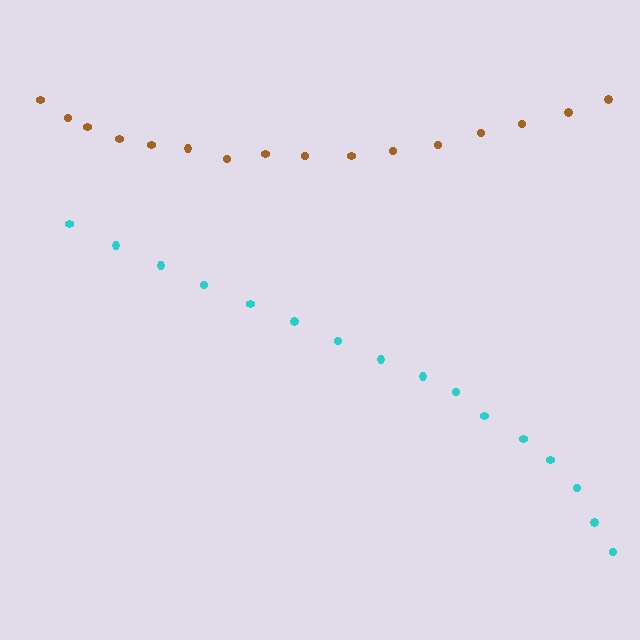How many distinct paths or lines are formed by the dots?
There are 2 distinct paths.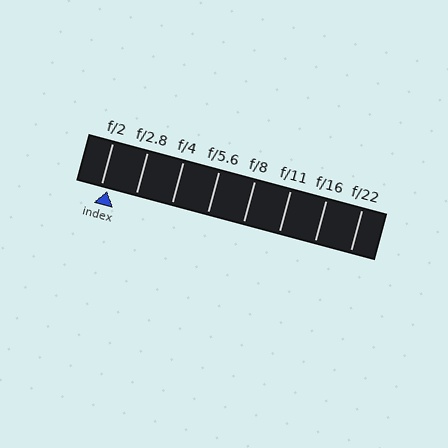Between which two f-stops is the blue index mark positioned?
The index mark is between f/2 and f/2.8.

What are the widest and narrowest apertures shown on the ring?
The widest aperture shown is f/2 and the narrowest is f/22.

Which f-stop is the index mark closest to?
The index mark is closest to f/2.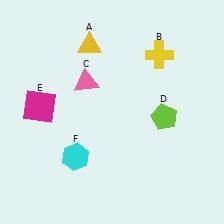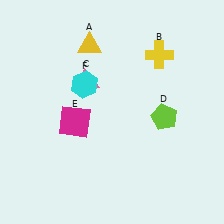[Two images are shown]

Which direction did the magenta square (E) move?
The magenta square (E) moved right.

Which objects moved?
The objects that moved are: the magenta square (E), the cyan hexagon (F).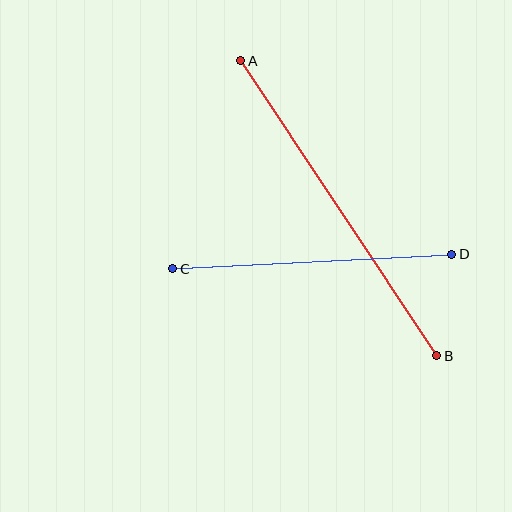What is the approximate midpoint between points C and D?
The midpoint is at approximately (312, 262) pixels.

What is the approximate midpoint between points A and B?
The midpoint is at approximately (339, 208) pixels.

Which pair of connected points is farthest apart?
Points A and B are farthest apart.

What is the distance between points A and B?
The distance is approximately 355 pixels.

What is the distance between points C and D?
The distance is approximately 280 pixels.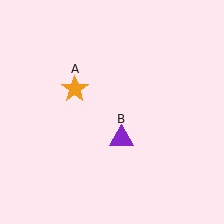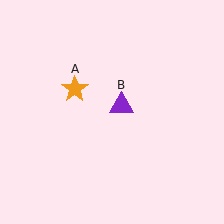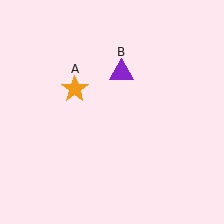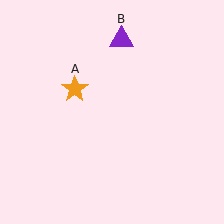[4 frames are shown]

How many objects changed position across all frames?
1 object changed position: purple triangle (object B).